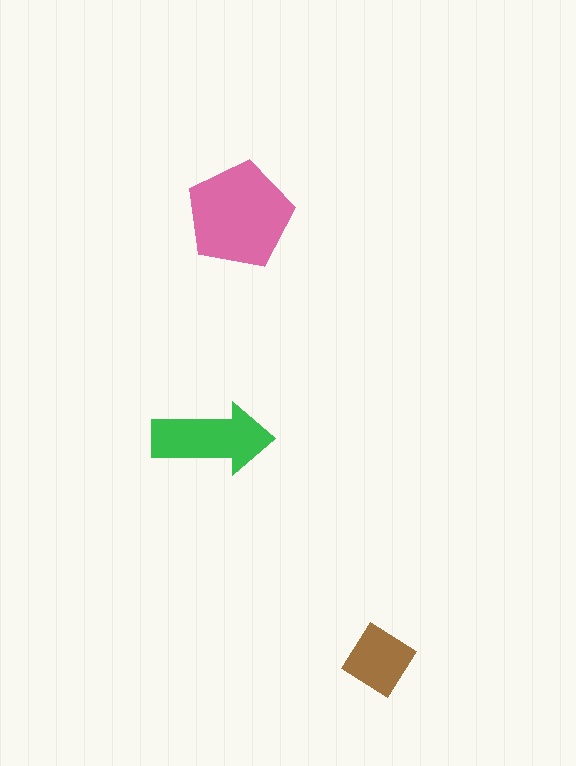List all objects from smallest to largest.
The brown diamond, the green arrow, the pink pentagon.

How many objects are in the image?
There are 3 objects in the image.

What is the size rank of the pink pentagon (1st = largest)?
1st.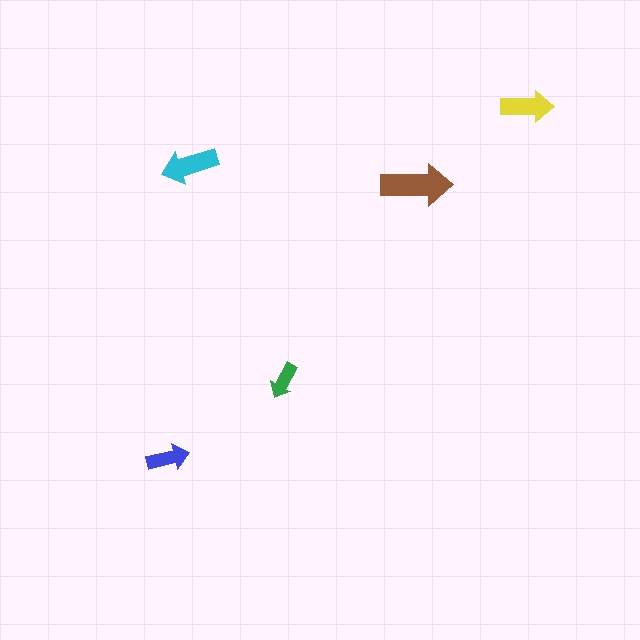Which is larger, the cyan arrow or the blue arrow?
The cyan one.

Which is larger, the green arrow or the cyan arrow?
The cyan one.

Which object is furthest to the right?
The yellow arrow is rightmost.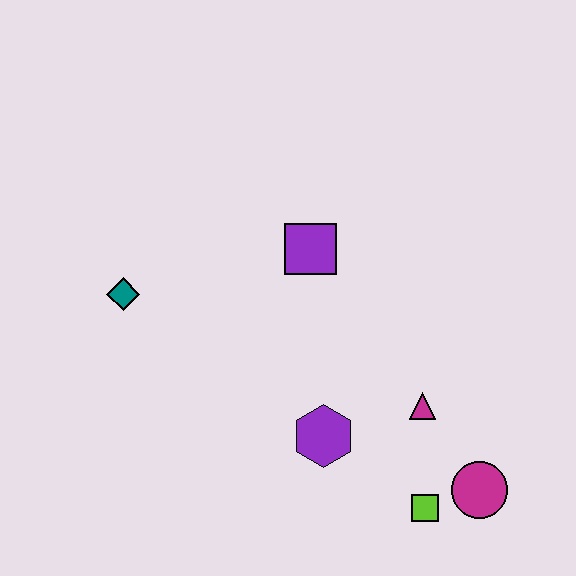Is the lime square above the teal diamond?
No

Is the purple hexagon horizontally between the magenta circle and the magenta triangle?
No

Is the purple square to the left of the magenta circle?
Yes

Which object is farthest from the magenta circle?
The teal diamond is farthest from the magenta circle.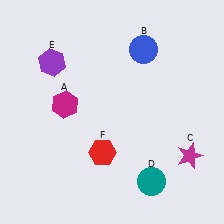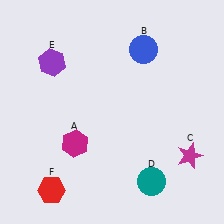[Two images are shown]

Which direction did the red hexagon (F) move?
The red hexagon (F) moved left.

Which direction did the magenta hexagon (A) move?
The magenta hexagon (A) moved down.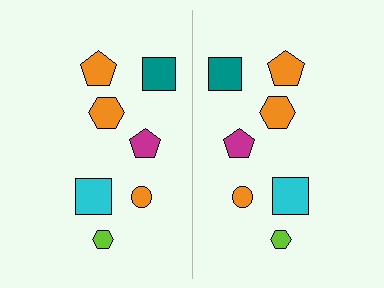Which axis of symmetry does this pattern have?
The pattern has a vertical axis of symmetry running through the center of the image.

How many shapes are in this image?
There are 14 shapes in this image.